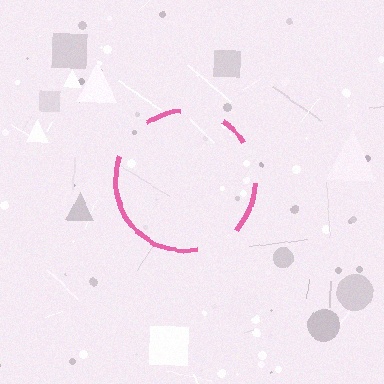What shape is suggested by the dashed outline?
The dashed outline suggests a circle.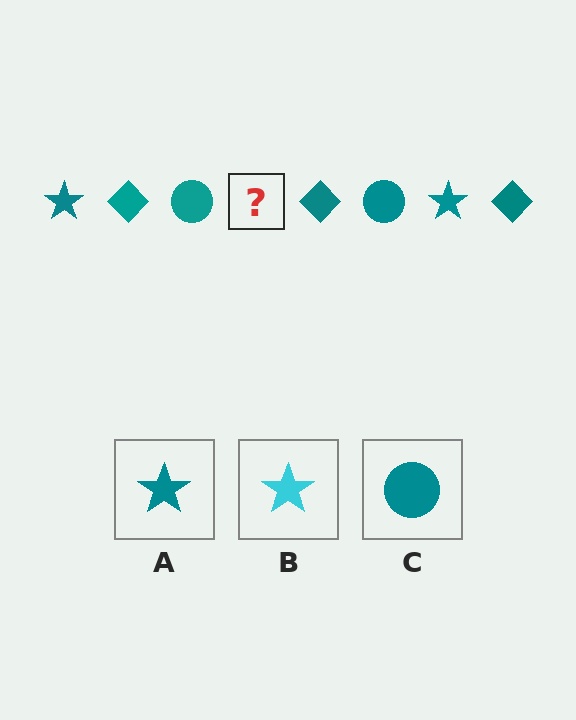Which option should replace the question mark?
Option A.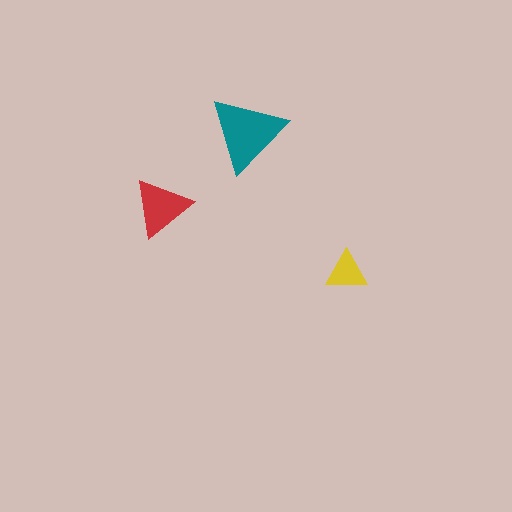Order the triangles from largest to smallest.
the teal one, the red one, the yellow one.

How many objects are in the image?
There are 3 objects in the image.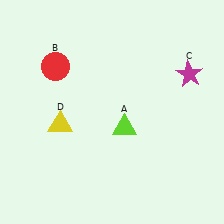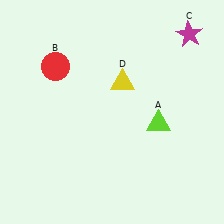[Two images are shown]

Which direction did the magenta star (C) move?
The magenta star (C) moved up.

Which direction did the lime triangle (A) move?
The lime triangle (A) moved right.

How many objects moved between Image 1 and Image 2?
3 objects moved between the two images.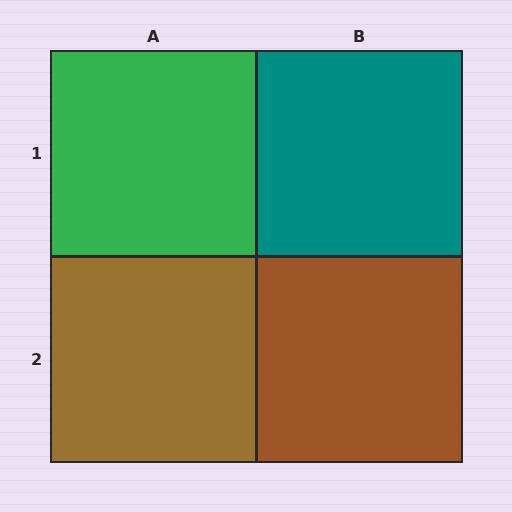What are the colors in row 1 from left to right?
Green, teal.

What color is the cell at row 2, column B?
Brown.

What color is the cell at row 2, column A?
Brown.